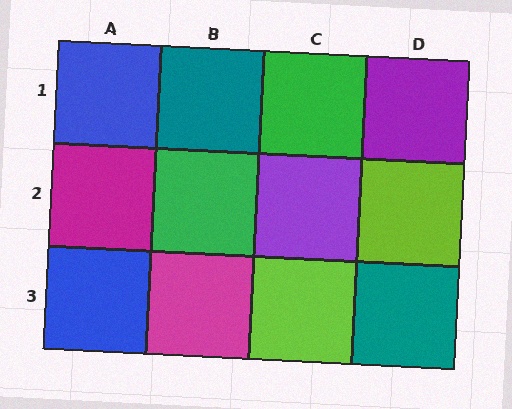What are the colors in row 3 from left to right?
Blue, magenta, lime, teal.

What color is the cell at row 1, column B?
Teal.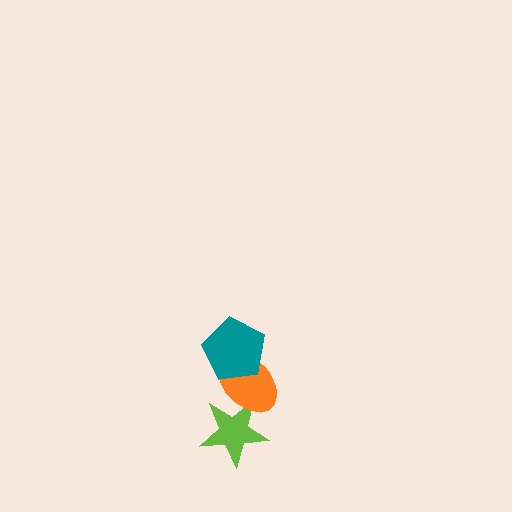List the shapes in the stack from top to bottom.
From top to bottom: the teal pentagon, the orange ellipse, the lime star.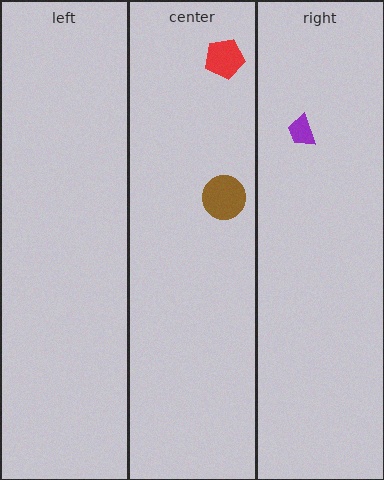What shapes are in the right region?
The purple trapezoid.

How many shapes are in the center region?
2.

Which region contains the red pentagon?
The center region.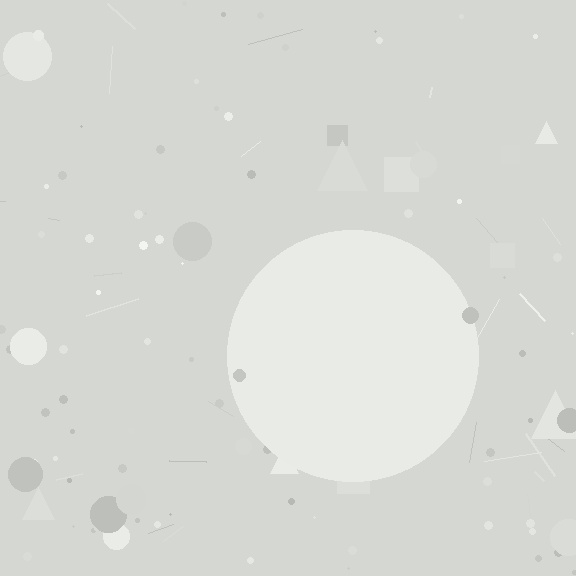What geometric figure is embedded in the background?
A circle is embedded in the background.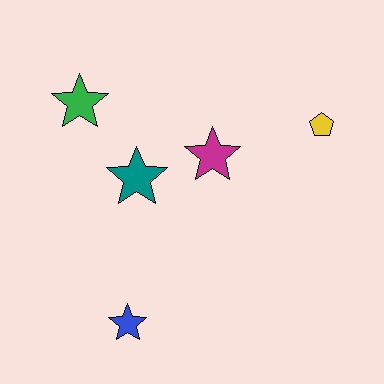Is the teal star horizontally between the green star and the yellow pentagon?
Yes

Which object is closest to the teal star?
The magenta star is closest to the teal star.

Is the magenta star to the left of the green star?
No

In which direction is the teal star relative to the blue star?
The teal star is above the blue star.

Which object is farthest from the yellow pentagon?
The blue star is farthest from the yellow pentagon.